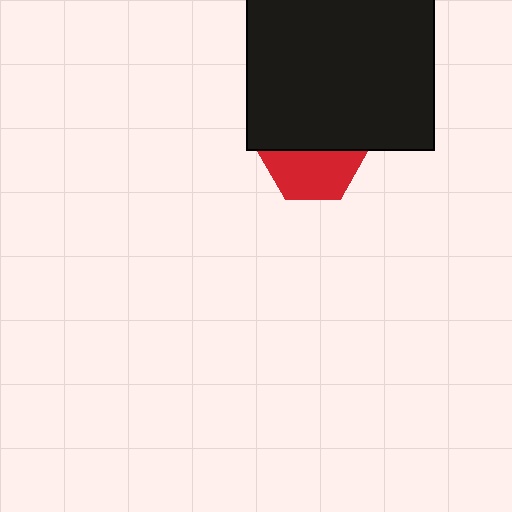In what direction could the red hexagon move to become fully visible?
The red hexagon could move down. That would shift it out from behind the black square entirely.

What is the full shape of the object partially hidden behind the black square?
The partially hidden object is a red hexagon.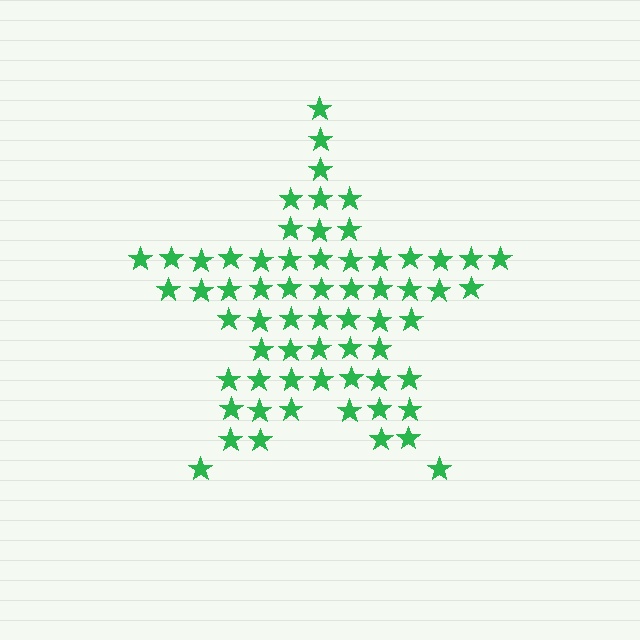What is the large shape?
The large shape is a star.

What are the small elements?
The small elements are stars.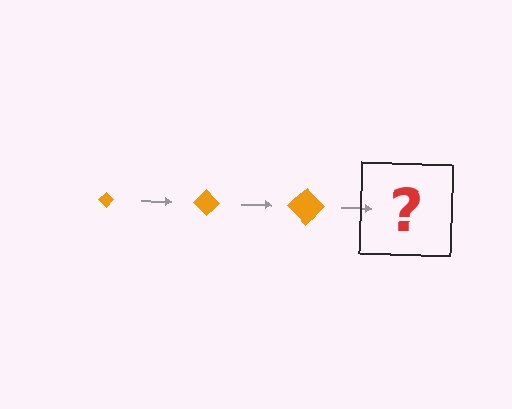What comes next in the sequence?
The next element should be an orange diamond, larger than the previous one.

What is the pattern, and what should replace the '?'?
The pattern is that the diamond gets progressively larger each step. The '?' should be an orange diamond, larger than the previous one.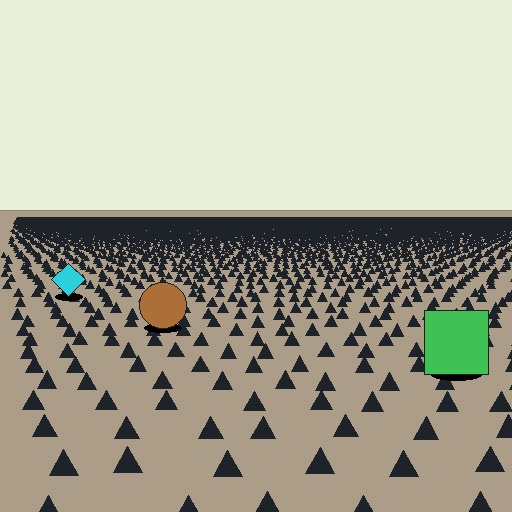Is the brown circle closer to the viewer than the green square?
No. The green square is closer — you can tell from the texture gradient: the ground texture is coarser near it.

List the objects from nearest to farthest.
From nearest to farthest: the green square, the brown circle, the cyan diamond.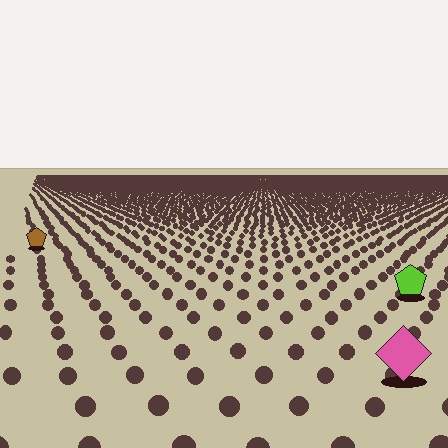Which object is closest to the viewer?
The pink diamond is closest. The texture marks near it are larger and more spread out.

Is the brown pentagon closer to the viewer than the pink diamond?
No. The pink diamond is closer — you can tell from the texture gradient: the ground texture is coarser near it.